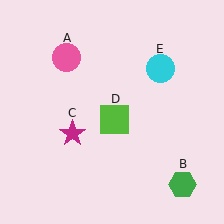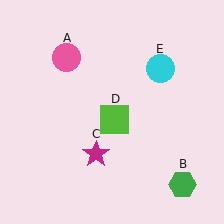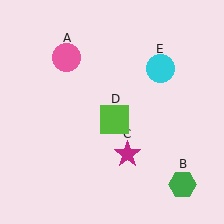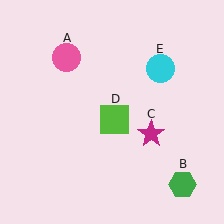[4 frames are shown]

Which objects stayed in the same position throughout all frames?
Pink circle (object A) and green hexagon (object B) and lime square (object D) and cyan circle (object E) remained stationary.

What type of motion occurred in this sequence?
The magenta star (object C) rotated counterclockwise around the center of the scene.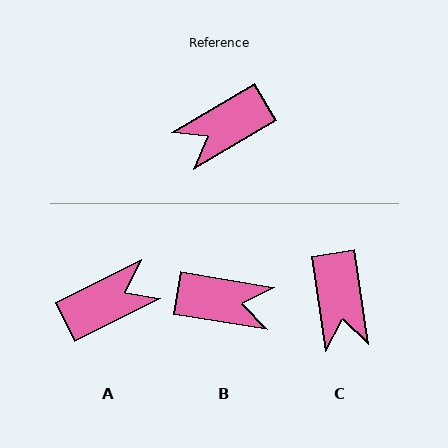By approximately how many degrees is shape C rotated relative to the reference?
Approximately 68 degrees counter-clockwise.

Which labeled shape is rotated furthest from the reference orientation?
A, about 176 degrees away.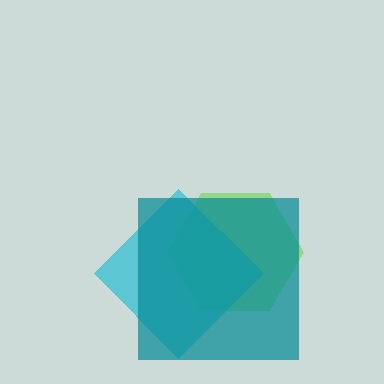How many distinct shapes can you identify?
There are 3 distinct shapes: a lime hexagon, a cyan diamond, a teal square.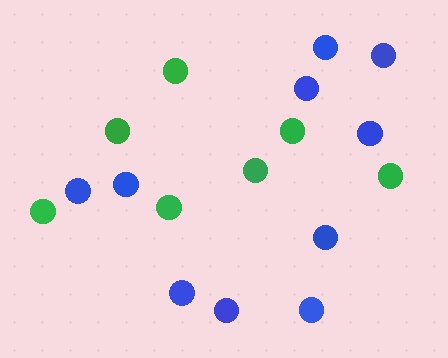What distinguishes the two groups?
There are 2 groups: one group of blue circles (10) and one group of green circles (7).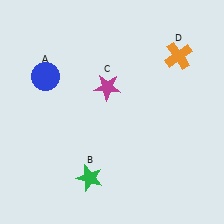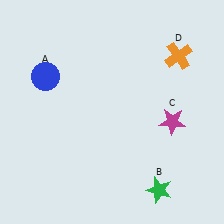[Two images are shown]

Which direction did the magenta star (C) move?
The magenta star (C) moved right.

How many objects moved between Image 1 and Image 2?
2 objects moved between the two images.